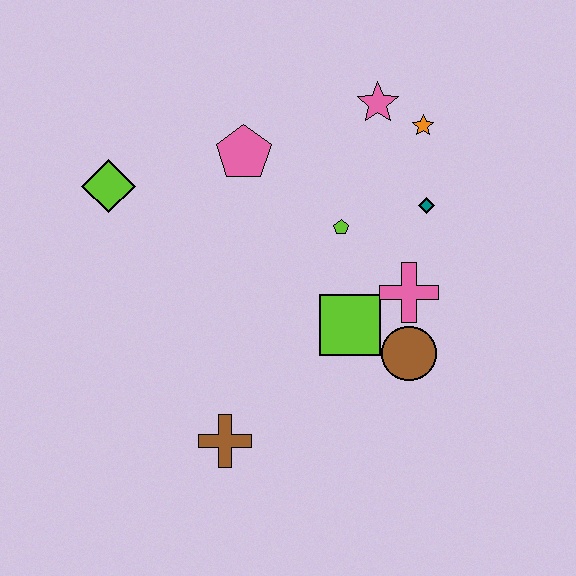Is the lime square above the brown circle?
Yes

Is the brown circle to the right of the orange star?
No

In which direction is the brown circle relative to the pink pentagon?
The brown circle is below the pink pentagon.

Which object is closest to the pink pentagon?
The lime pentagon is closest to the pink pentagon.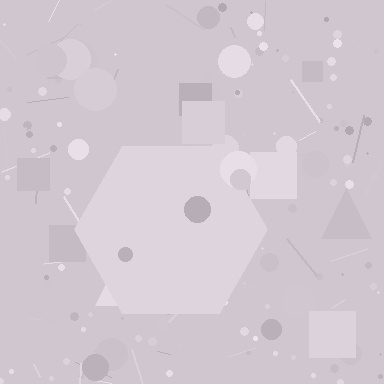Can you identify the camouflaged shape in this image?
The camouflaged shape is a hexagon.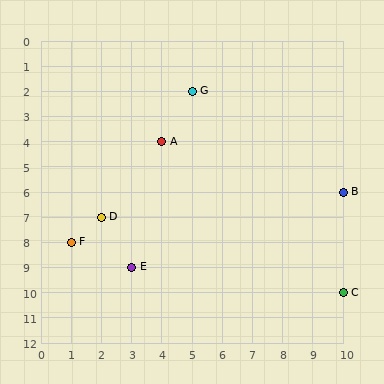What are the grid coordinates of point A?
Point A is at grid coordinates (4, 4).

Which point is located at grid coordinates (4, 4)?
Point A is at (4, 4).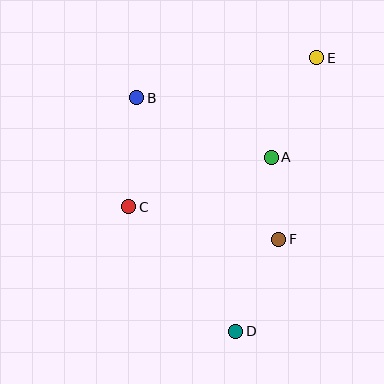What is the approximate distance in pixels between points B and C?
The distance between B and C is approximately 109 pixels.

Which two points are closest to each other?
Points A and F are closest to each other.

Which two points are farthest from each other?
Points D and E are farthest from each other.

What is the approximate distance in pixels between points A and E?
The distance between A and E is approximately 109 pixels.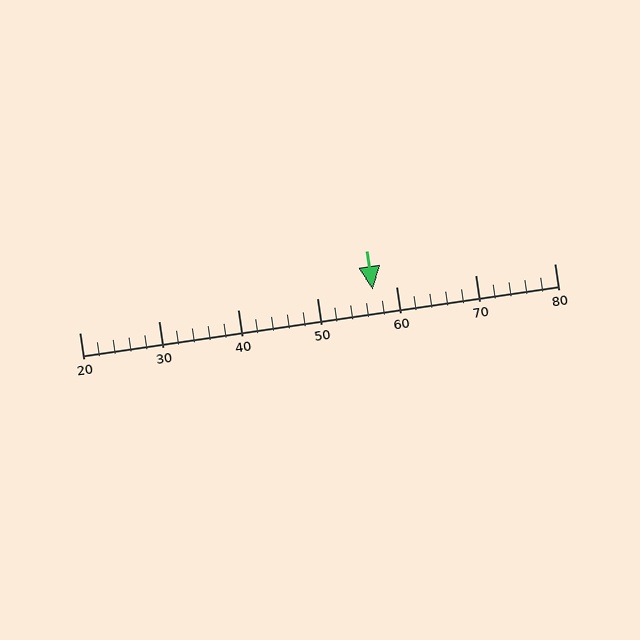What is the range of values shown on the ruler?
The ruler shows values from 20 to 80.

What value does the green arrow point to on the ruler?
The green arrow points to approximately 57.